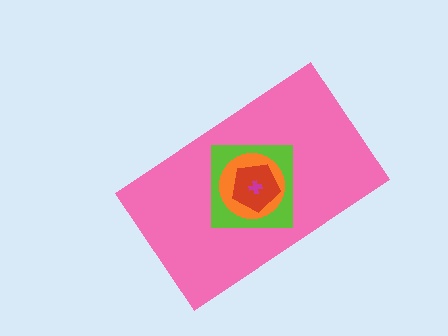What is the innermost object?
The magenta cross.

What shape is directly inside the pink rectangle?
The lime square.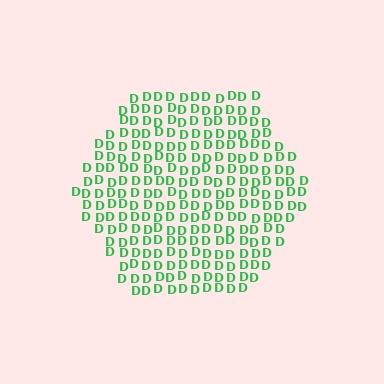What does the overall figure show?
The overall figure shows a hexagon.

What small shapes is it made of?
It is made of small letter D's.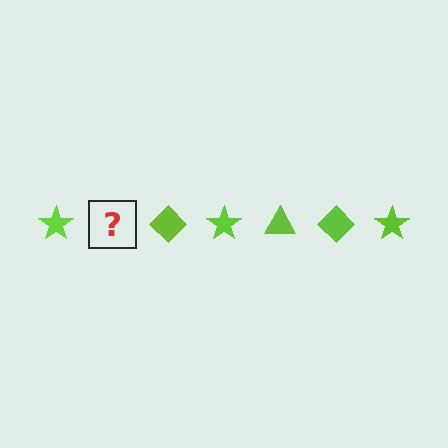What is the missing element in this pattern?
The missing element is a lime triangle.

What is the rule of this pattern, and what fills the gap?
The rule is that the pattern cycles through star, triangle, diamond shapes in lime. The gap should be filled with a lime triangle.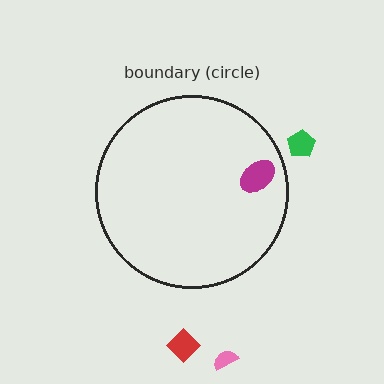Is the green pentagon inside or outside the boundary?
Outside.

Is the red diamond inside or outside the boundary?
Outside.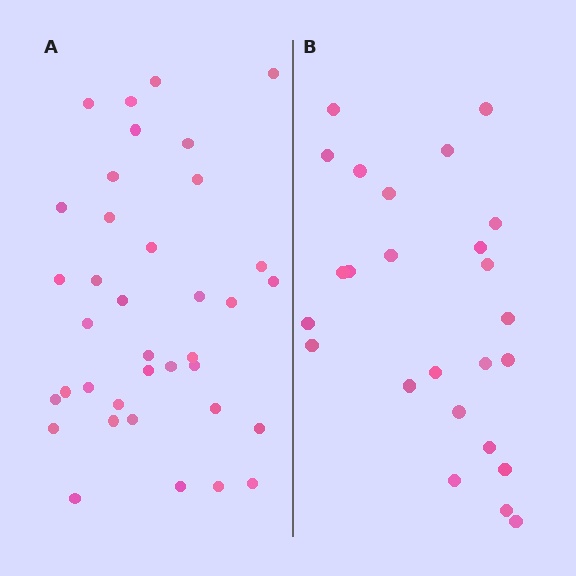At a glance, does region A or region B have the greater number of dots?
Region A (the left region) has more dots.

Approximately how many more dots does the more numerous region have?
Region A has roughly 12 or so more dots than region B.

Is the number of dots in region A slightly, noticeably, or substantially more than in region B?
Region A has substantially more. The ratio is roughly 1.5 to 1.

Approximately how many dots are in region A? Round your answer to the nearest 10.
About 40 dots. (The exact count is 37, which rounds to 40.)